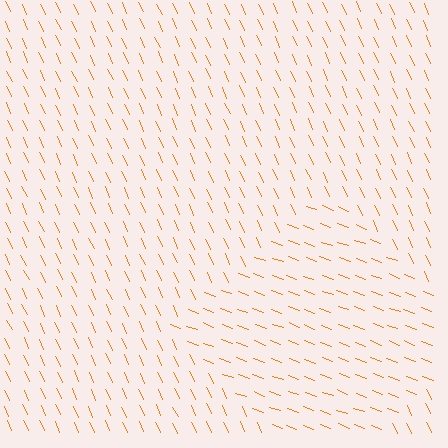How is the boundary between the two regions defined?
The boundary is defined purely by a change in line orientation (approximately 45 degrees difference). All lines are the same color and thickness.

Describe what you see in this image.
The image is filled with small orange line segments. A diamond region in the image has lines oriented differently from the surrounding lines, creating a visible texture boundary.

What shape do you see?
I see a diamond.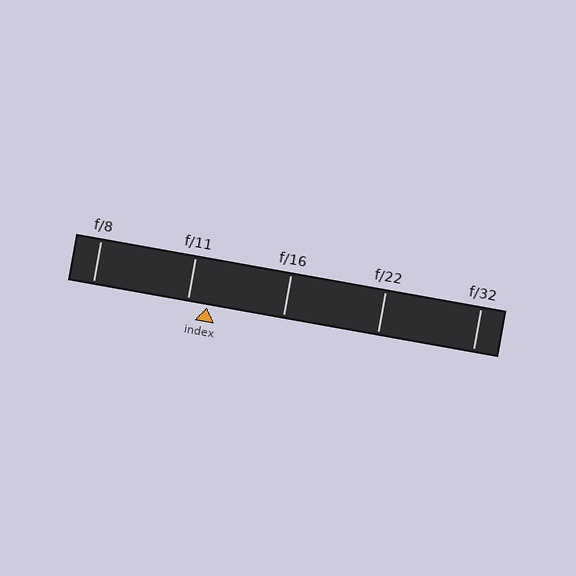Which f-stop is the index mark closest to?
The index mark is closest to f/11.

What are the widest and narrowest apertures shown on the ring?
The widest aperture shown is f/8 and the narrowest is f/32.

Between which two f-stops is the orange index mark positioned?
The index mark is between f/11 and f/16.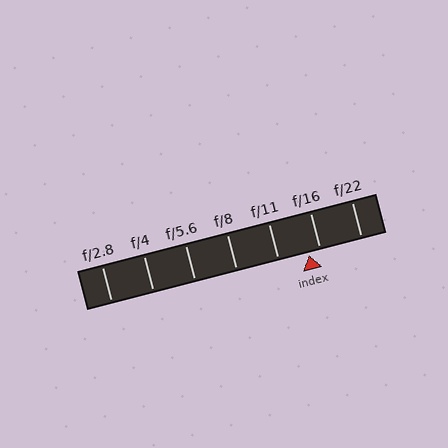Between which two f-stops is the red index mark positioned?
The index mark is between f/11 and f/16.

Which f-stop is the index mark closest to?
The index mark is closest to f/16.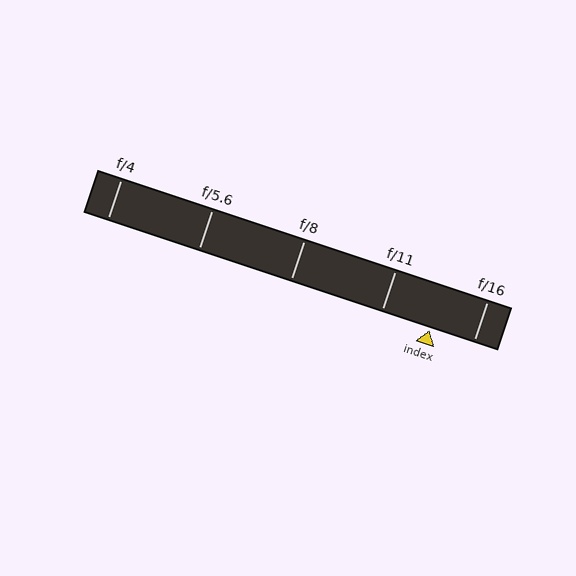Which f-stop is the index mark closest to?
The index mark is closest to f/16.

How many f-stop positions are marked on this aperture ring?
There are 5 f-stop positions marked.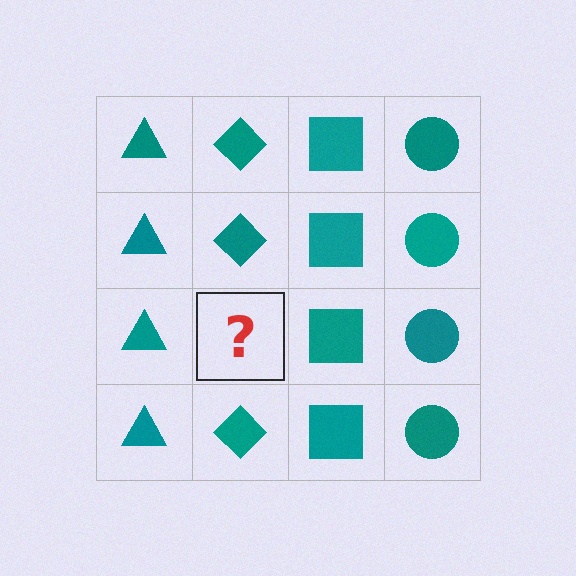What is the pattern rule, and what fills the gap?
The rule is that each column has a consistent shape. The gap should be filled with a teal diamond.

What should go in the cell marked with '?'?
The missing cell should contain a teal diamond.